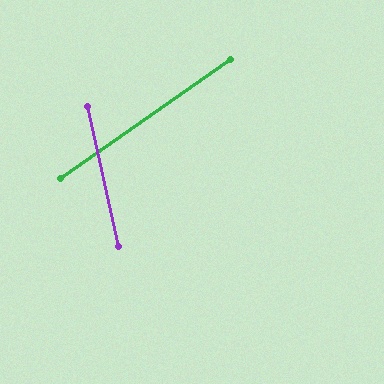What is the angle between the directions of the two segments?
Approximately 68 degrees.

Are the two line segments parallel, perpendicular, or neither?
Neither parallel nor perpendicular — they differ by about 68°.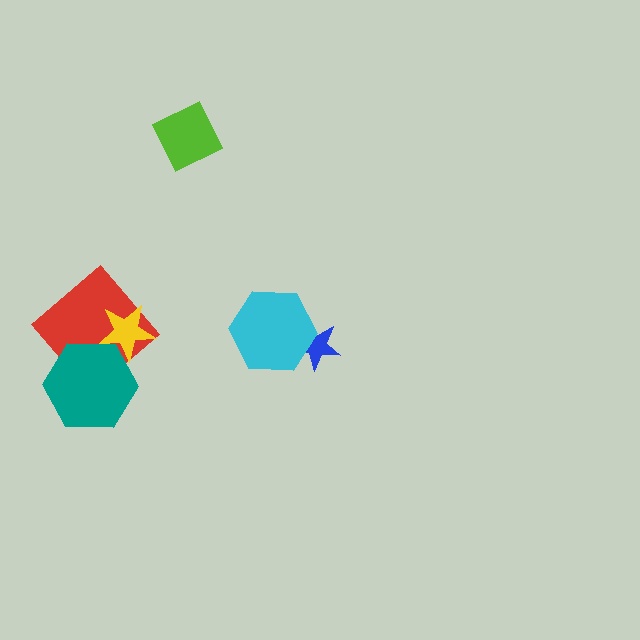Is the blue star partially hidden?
Yes, it is partially covered by another shape.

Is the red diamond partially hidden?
Yes, it is partially covered by another shape.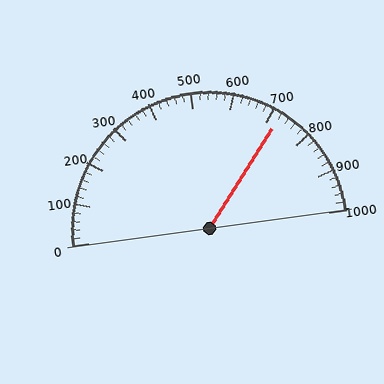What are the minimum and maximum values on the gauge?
The gauge ranges from 0 to 1000.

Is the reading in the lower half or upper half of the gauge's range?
The reading is in the upper half of the range (0 to 1000).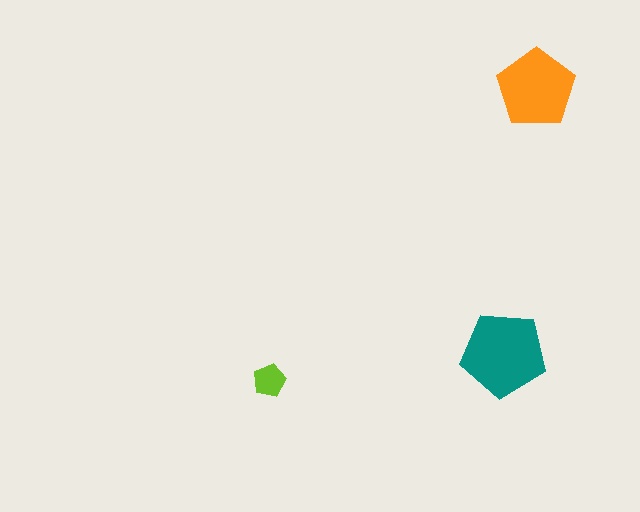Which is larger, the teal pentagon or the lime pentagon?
The teal one.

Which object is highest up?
The orange pentagon is topmost.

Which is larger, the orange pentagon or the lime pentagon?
The orange one.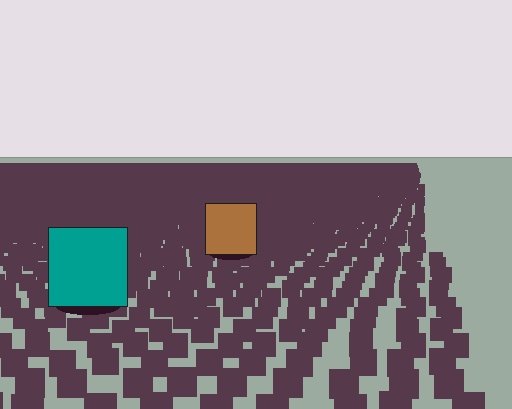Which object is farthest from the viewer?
The brown square is farthest from the viewer. It appears smaller and the ground texture around it is denser.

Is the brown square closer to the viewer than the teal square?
No. The teal square is closer — you can tell from the texture gradient: the ground texture is coarser near it.